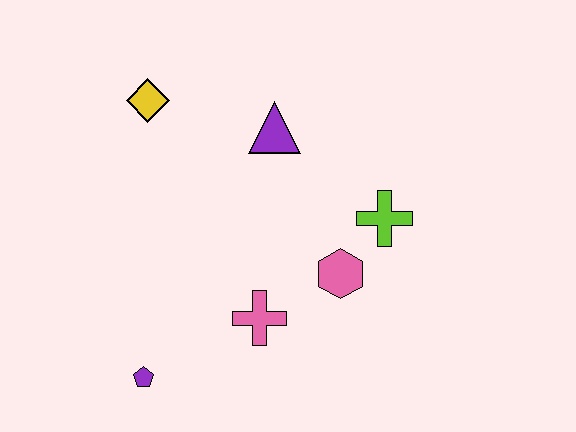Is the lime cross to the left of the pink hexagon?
No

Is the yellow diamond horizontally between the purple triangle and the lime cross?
No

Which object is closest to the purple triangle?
The yellow diamond is closest to the purple triangle.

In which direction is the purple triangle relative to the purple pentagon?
The purple triangle is above the purple pentagon.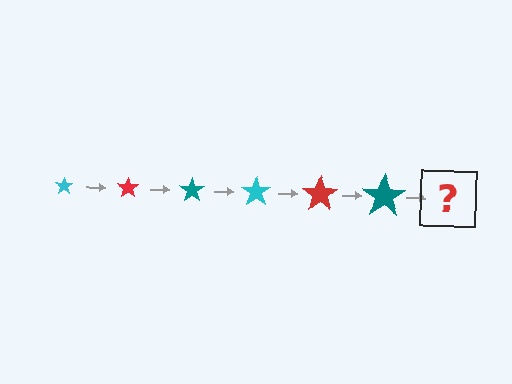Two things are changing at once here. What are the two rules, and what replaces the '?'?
The two rules are that the star grows larger each step and the color cycles through cyan, red, and teal. The '?' should be a cyan star, larger than the previous one.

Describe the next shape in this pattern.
It should be a cyan star, larger than the previous one.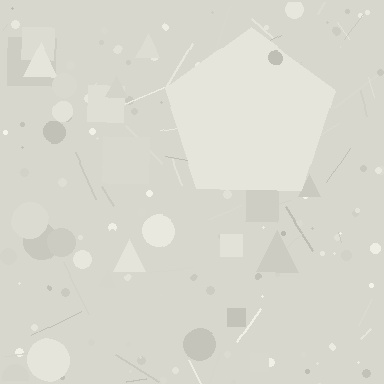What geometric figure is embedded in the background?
A pentagon is embedded in the background.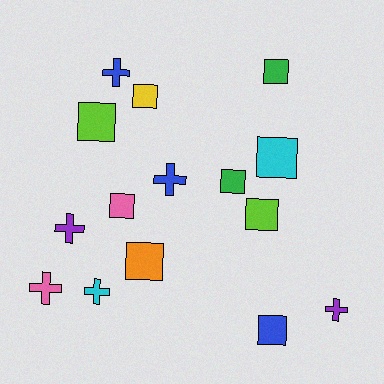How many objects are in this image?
There are 15 objects.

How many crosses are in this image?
There are 6 crosses.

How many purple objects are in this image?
There are 2 purple objects.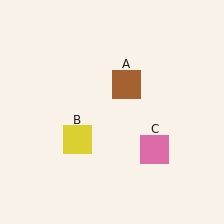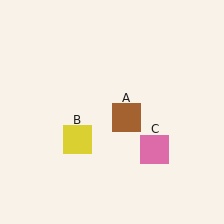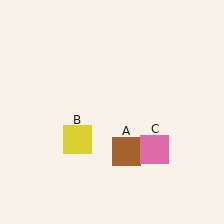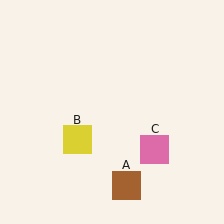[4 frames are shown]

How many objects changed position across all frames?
1 object changed position: brown square (object A).